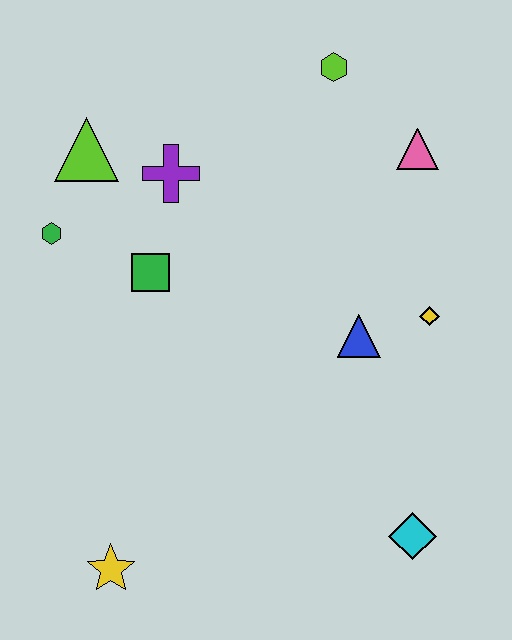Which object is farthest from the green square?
The cyan diamond is farthest from the green square.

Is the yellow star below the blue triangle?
Yes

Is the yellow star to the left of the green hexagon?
No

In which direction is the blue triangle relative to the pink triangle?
The blue triangle is below the pink triangle.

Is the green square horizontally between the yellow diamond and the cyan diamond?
No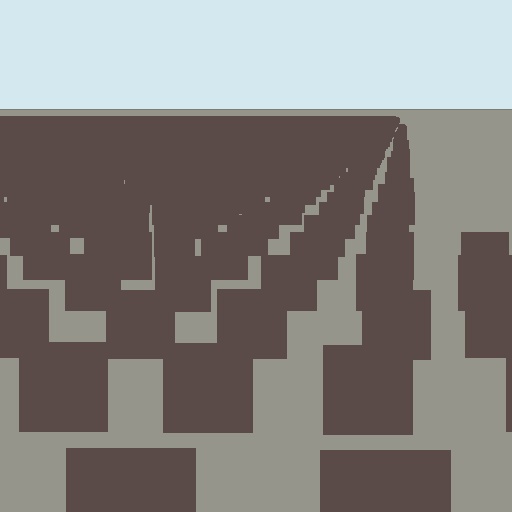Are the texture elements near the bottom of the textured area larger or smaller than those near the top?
Larger. Near the bottom, elements are closer to the viewer and appear at a bigger on-screen size.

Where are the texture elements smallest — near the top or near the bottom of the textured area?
Near the top.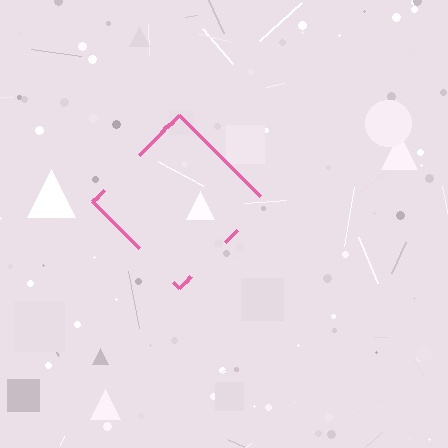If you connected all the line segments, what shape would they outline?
They would outline a diamond.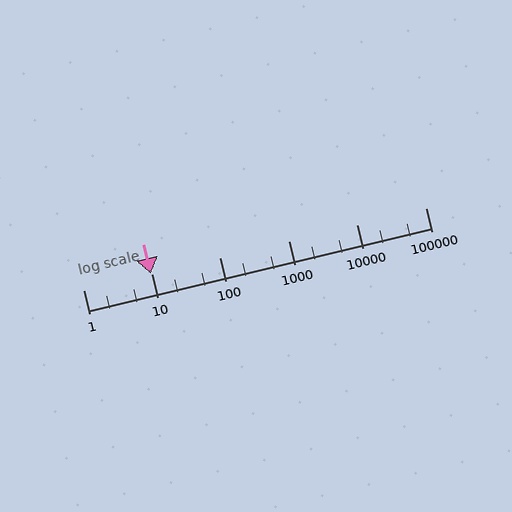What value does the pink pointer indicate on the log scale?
The pointer indicates approximately 9.7.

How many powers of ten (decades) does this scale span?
The scale spans 5 decades, from 1 to 100000.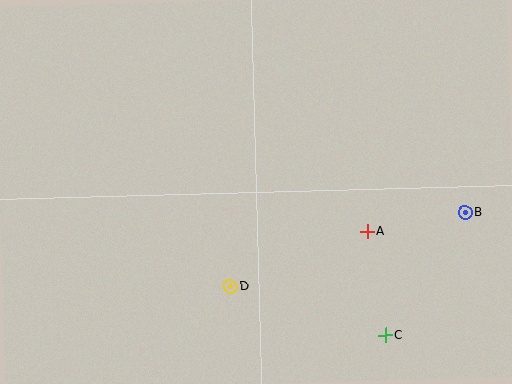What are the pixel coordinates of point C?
Point C is at (385, 335).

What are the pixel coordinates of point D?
Point D is at (230, 287).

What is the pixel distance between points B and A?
The distance between B and A is 99 pixels.